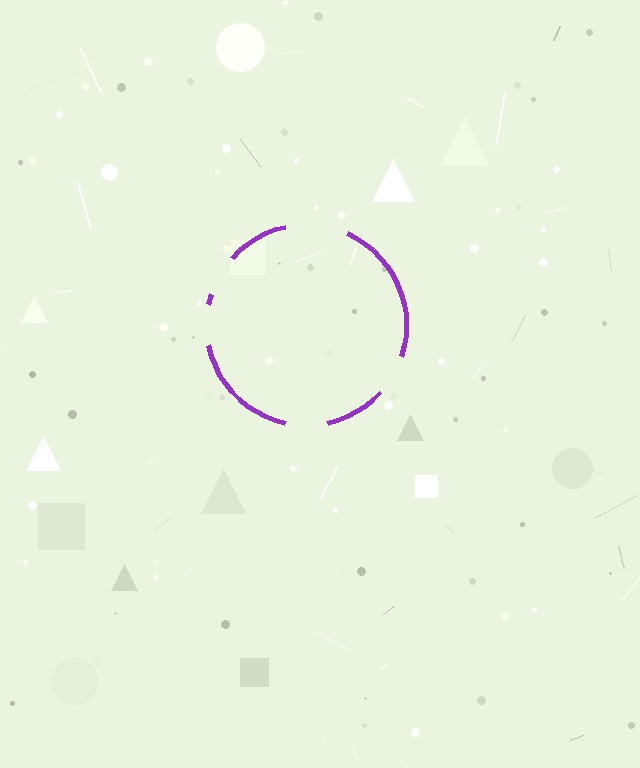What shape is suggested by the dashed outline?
The dashed outline suggests a circle.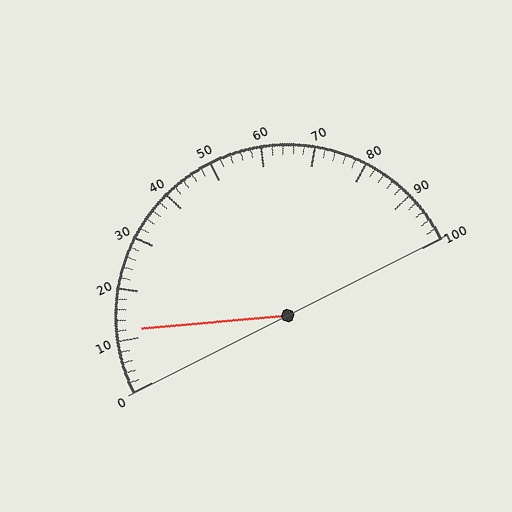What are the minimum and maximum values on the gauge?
The gauge ranges from 0 to 100.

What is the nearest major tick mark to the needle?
The nearest major tick mark is 10.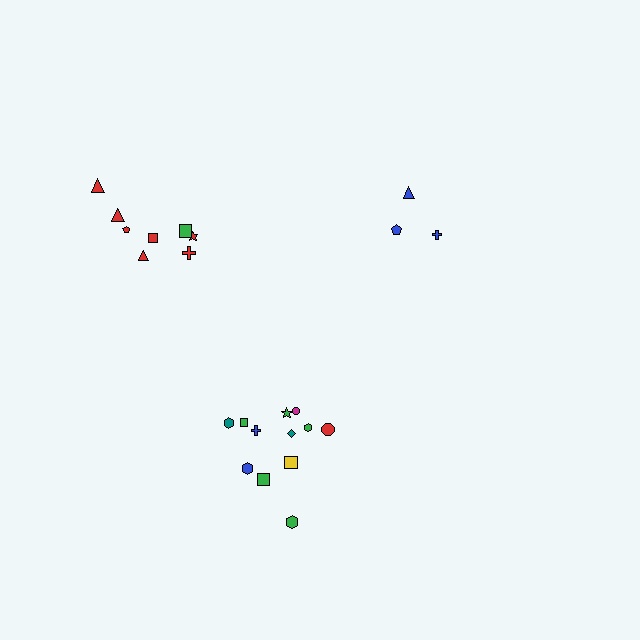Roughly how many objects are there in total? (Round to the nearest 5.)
Roughly 25 objects in total.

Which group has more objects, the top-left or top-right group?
The top-left group.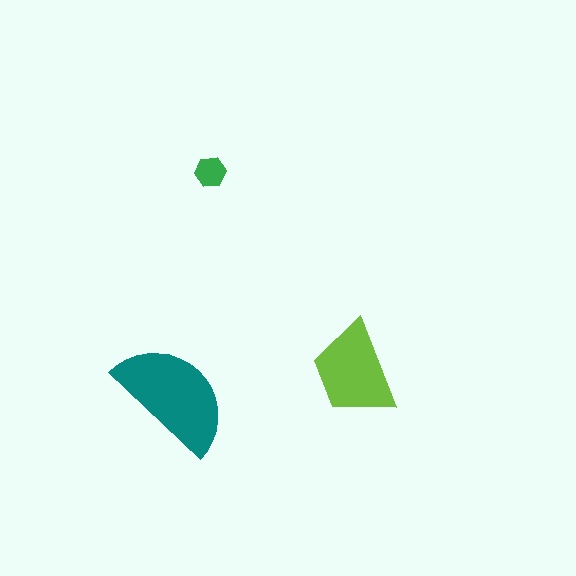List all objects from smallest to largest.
The green hexagon, the lime trapezoid, the teal semicircle.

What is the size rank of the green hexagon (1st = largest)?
3rd.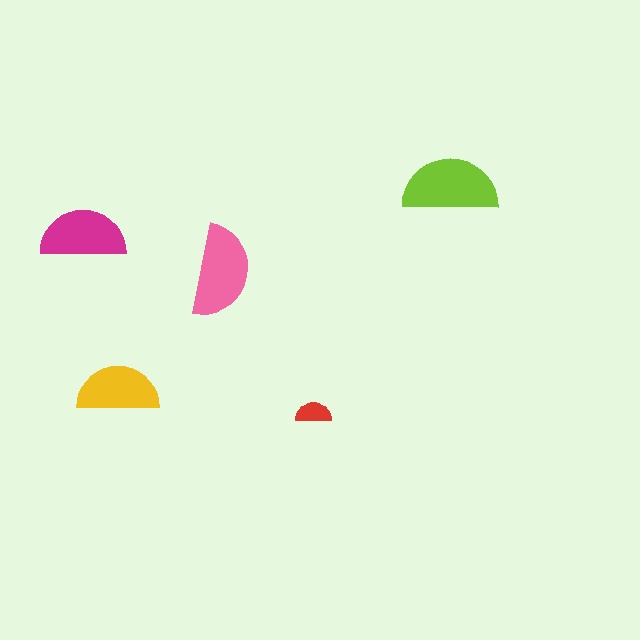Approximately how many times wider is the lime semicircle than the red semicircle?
About 2.5 times wider.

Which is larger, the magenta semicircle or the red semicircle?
The magenta one.